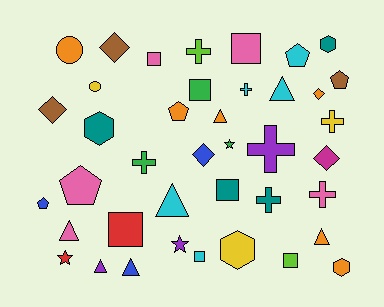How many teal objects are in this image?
There are 4 teal objects.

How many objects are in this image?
There are 40 objects.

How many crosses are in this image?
There are 7 crosses.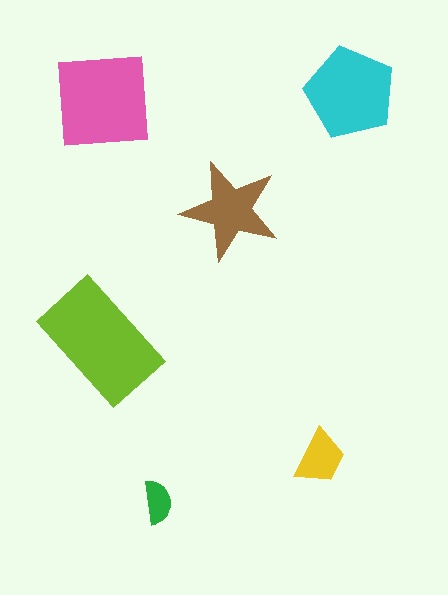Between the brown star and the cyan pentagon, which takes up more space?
The cyan pentagon.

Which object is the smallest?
The green semicircle.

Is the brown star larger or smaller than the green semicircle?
Larger.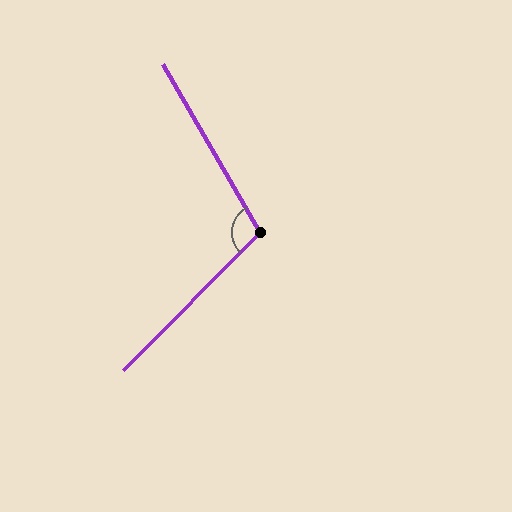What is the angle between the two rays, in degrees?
Approximately 105 degrees.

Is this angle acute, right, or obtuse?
It is obtuse.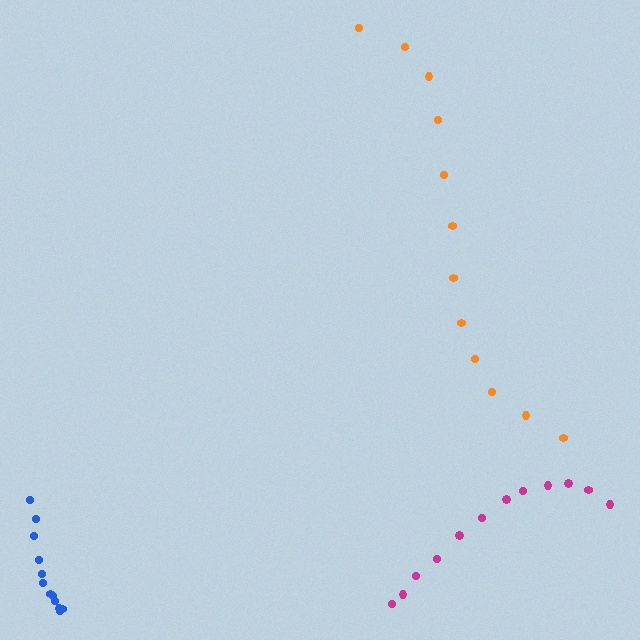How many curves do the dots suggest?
There are 3 distinct paths.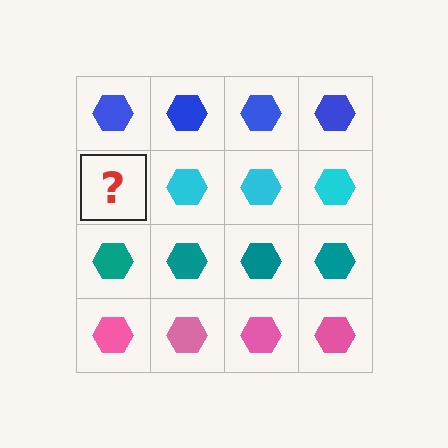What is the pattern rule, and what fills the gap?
The rule is that each row has a consistent color. The gap should be filled with a cyan hexagon.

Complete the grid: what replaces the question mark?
The question mark should be replaced with a cyan hexagon.